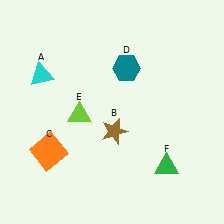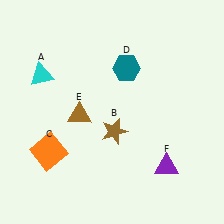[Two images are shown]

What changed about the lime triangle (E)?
In Image 1, E is lime. In Image 2, it changed to brown.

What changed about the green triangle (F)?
In Image 1, F is green. In Image 2, it changed to purple.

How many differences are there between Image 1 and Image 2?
There are 2 differences between the two images.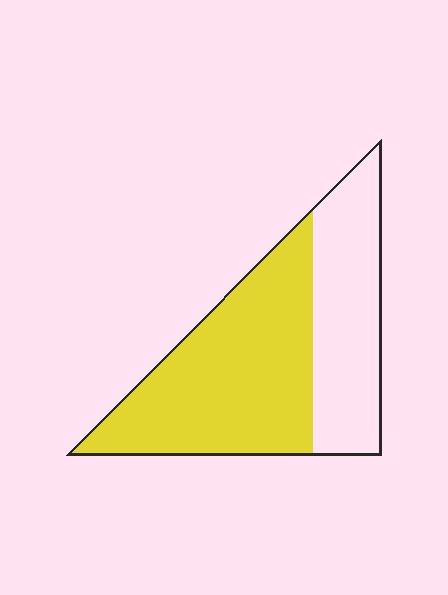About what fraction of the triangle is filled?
About three fifths (3/5).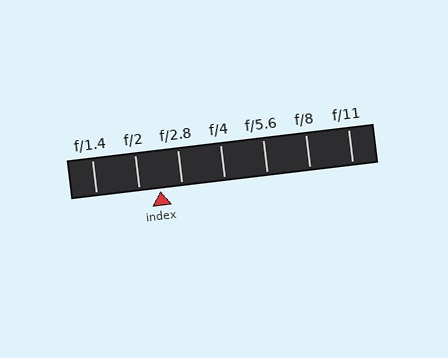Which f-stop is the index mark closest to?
The index mark is closest to f/2.8.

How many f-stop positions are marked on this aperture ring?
There are 7 f-stop positions marked.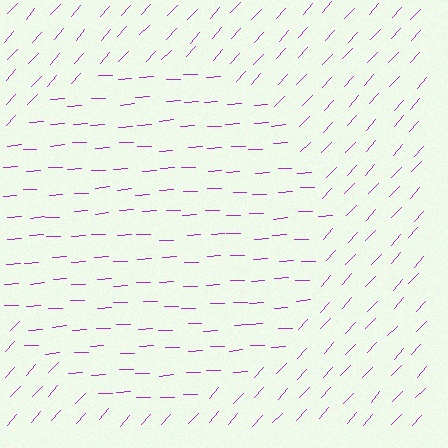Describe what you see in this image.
The image is filled with small purple line segments. A circle region in the image has lines oriented differently from the surrounding lines, creating a visible texture boundary.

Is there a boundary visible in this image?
Yes, there is a texture boundary formed by a change in line orientation.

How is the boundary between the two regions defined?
The boundary is defined purely by a change in line orientation (approximately 45 degrees difference). All lines are the same color and thickness.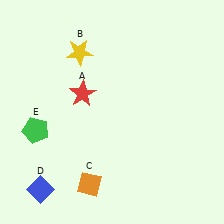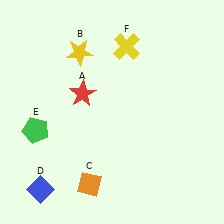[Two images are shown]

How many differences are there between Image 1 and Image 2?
There is 1 difference between the two images.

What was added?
A yellow cross (F) was added in Image 2.